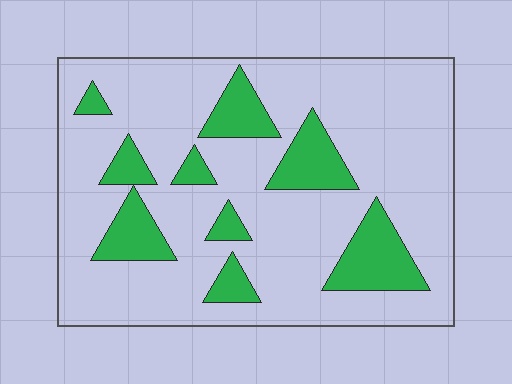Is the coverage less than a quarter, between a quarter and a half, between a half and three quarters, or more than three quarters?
Less than a quarter.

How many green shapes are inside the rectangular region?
9.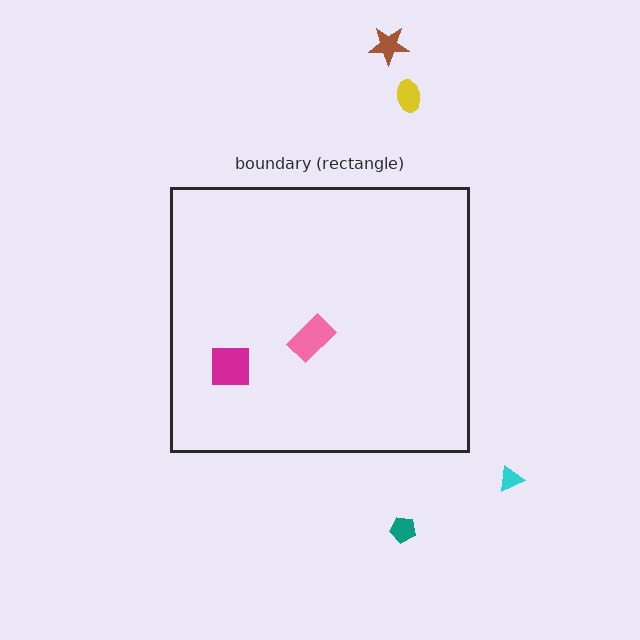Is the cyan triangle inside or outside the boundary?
Outside.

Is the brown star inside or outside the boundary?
Outside.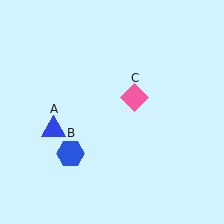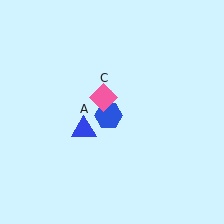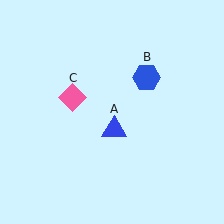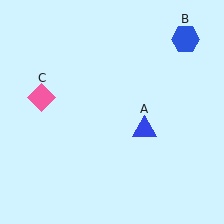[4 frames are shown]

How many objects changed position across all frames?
3 objects changed position: blue triangle (object A), blue hexagon (object B), pink diamond (object C).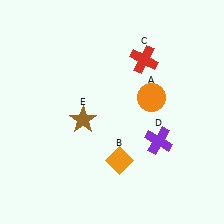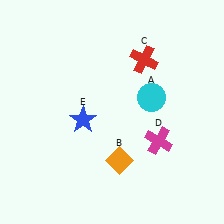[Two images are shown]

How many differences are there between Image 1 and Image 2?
There are 3 differences between the two images.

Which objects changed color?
A changed from orange to cyan. D changed from purple to magenta. E changed from brown to blue.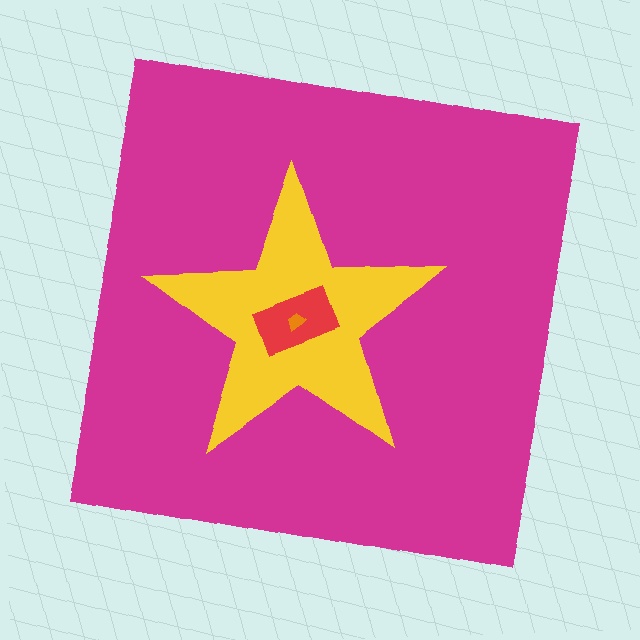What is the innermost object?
The orange trapezoid.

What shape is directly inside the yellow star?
The red rectangle.